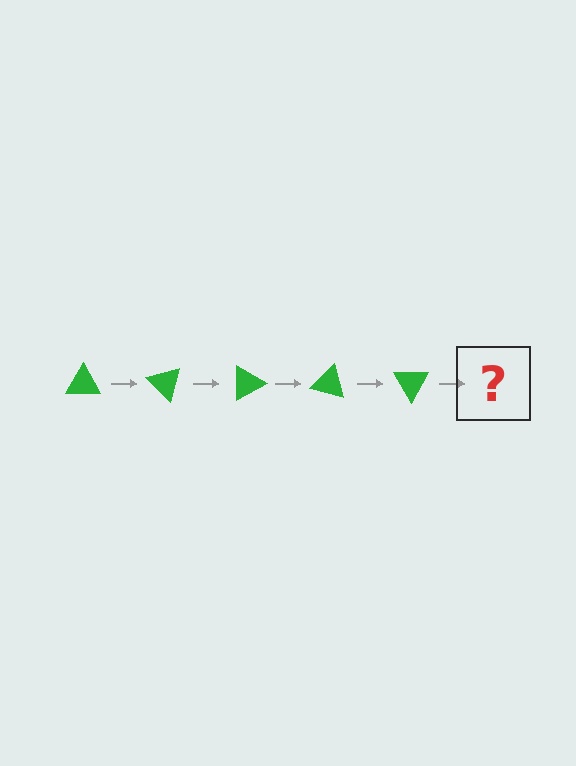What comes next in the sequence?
The next element should be a green triangle rotated 225 degrees.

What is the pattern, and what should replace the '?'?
The pattern is that the triangle rotates 45 degrees each step. The '?' should be a green triangle rotated 225 degrees.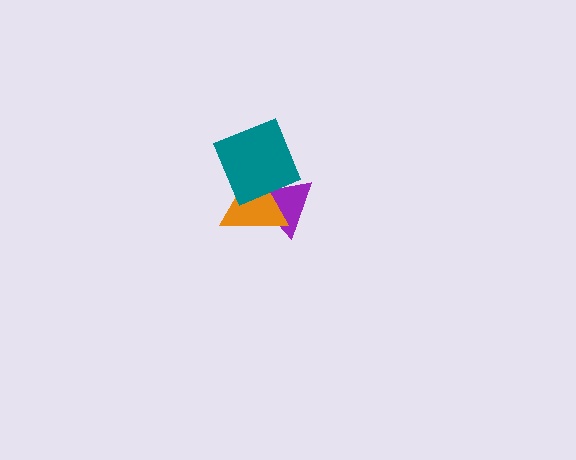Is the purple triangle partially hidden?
Yes, it is partially covered by another shape.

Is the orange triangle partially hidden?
Yes, it is partially covered by another shape.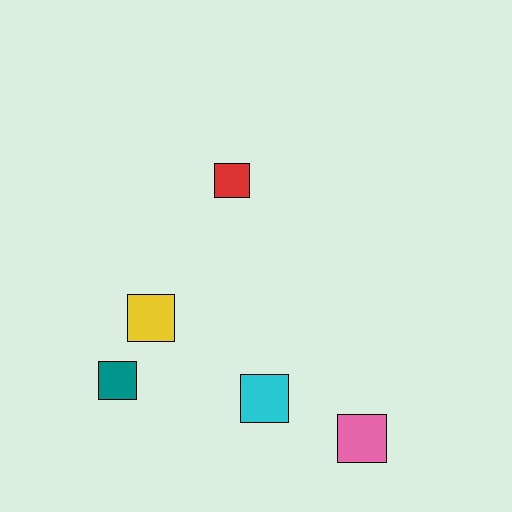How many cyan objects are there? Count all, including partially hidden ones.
There is 1 cyan object.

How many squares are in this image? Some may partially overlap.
There are 5 squares.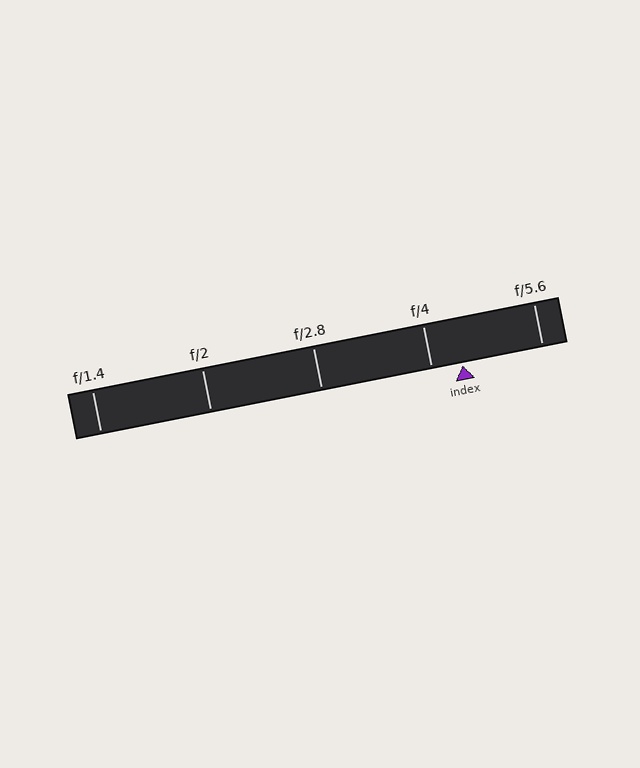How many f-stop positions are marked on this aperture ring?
There are 5 f-stop positions marked.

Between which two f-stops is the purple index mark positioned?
The index mark is between f/4 and f/5.6.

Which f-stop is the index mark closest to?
The index mark is closest to f/4.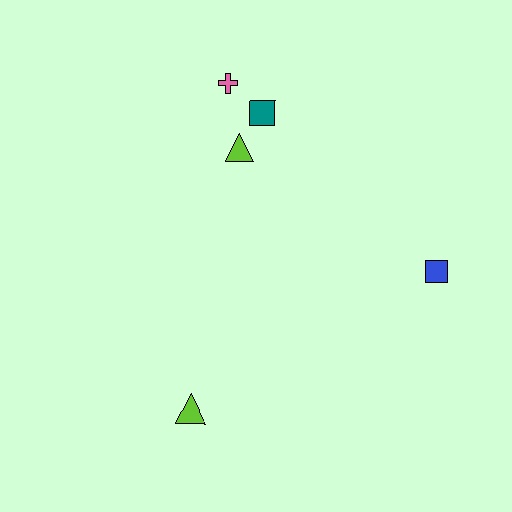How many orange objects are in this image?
There are no orange objects.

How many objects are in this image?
There are 5 objects.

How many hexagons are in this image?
There are no hexagons.